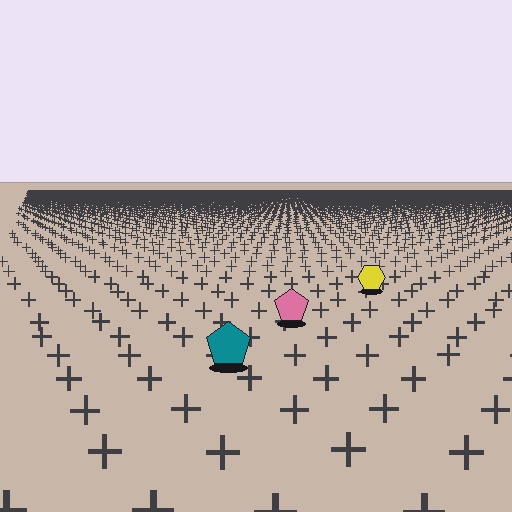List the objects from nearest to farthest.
From nearest to farthest: the teal pentagon, the pink pentagon, the yellow hexagon.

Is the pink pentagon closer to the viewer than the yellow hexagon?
Yes. The pink pentagon is closer — you can tell from the texture gradient: the ground texture is coarser near it.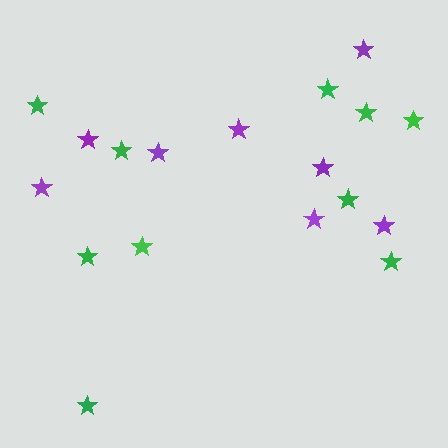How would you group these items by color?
There are 2 groups: one group of purple stars (8) and one group of green stars (10).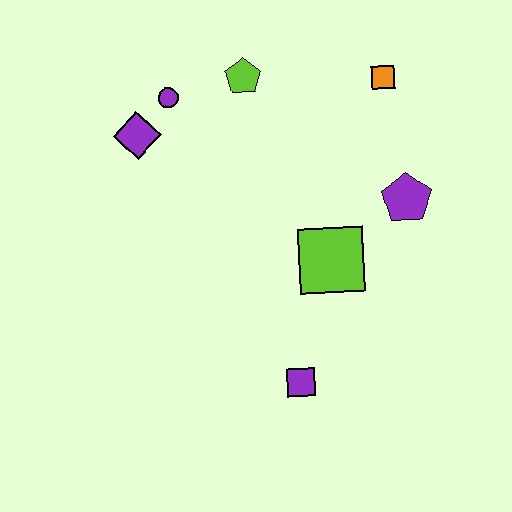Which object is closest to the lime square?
The purple pentagon is closest to the lime square.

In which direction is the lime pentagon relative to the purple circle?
The lime pentagon is to the right of the purple circle.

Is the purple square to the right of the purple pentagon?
No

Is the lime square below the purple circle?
Yes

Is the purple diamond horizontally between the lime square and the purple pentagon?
No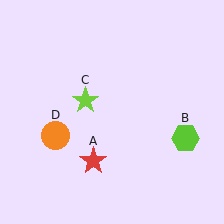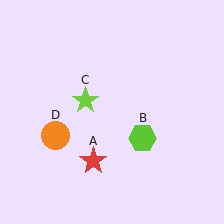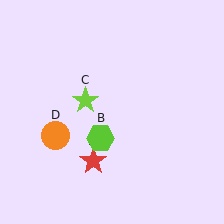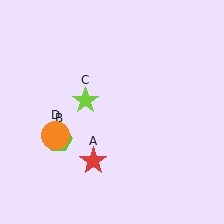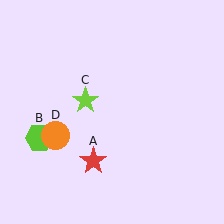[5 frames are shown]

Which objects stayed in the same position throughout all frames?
Red star (object A) and lime star (object C) and orange circle (object D) remained stationary.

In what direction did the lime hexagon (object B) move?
The lime hexagon (object B) moved left.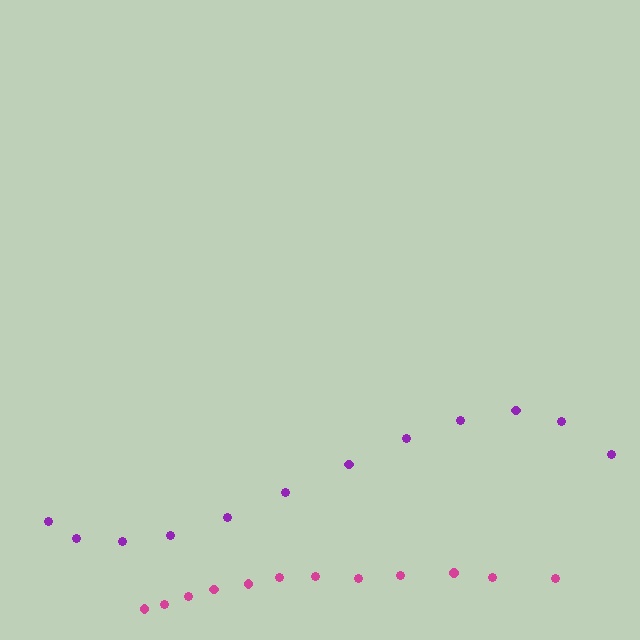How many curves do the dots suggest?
There are 2 distinct paths.